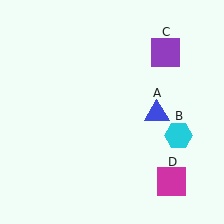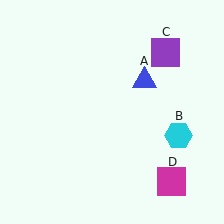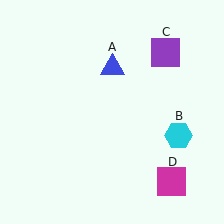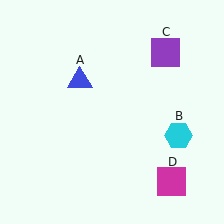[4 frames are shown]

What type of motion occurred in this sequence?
The blue triangle (object A) rotated counterclockwise around the center of the scene.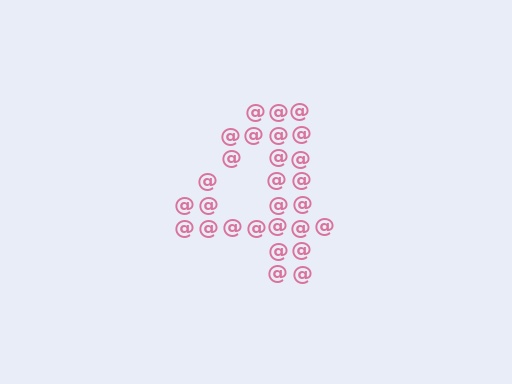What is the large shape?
The large shape is the digit 4.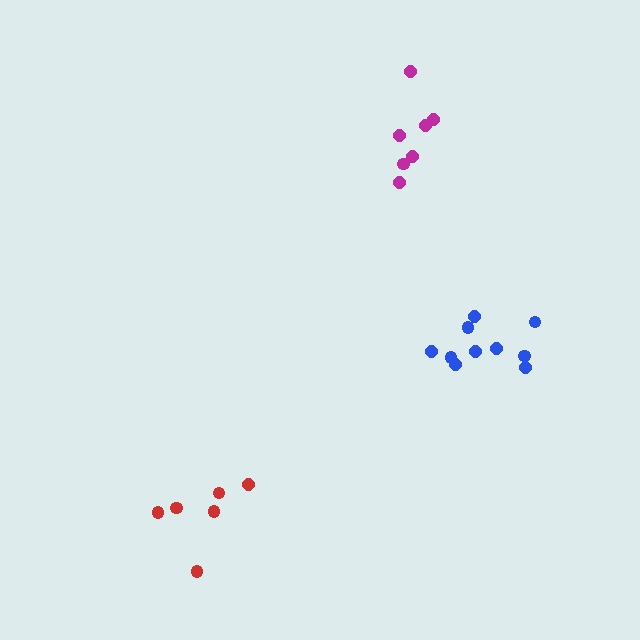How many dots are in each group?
Group 1: 6 dots, Group 2: 7 dots, Group 3: 10 dots (23 total).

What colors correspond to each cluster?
The clusters are colored: red, magenta, blue.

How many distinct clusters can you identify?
There are 3 distinct clusters.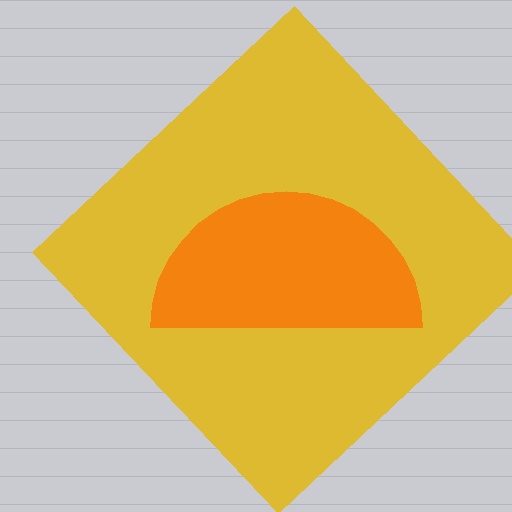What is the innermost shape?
The orange semicircle.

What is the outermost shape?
The yellow diamond.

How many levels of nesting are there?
2.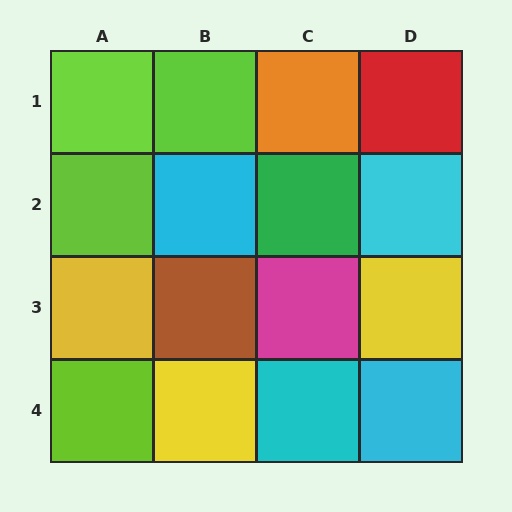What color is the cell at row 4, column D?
Cyan.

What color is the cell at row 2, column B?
Cyan.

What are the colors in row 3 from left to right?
Yellow, brown, magenta, yellow.